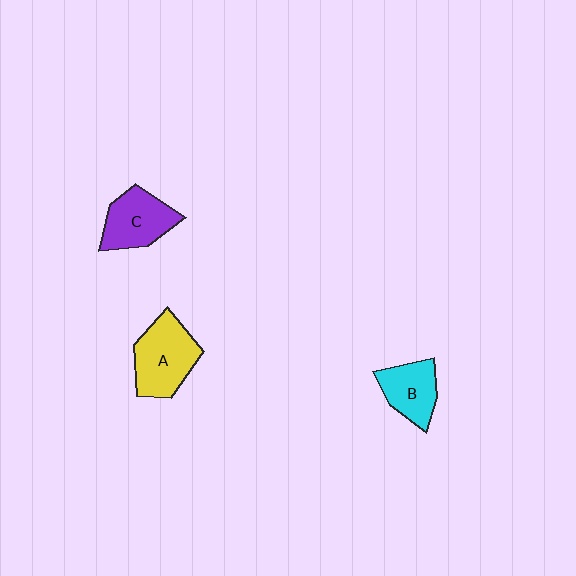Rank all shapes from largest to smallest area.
From largest to smallest: A (yellow), C (purple), B (cyan).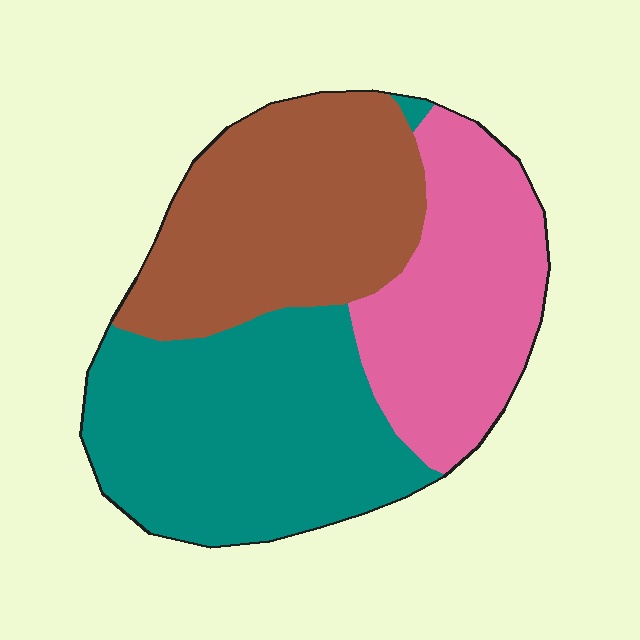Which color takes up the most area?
Teal, at roughly 40%.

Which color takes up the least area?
Pink, at roughly 30%.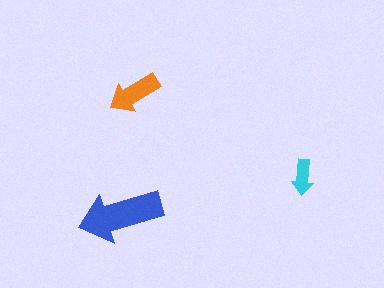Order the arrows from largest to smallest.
the blue one, the orange one, the cyan one.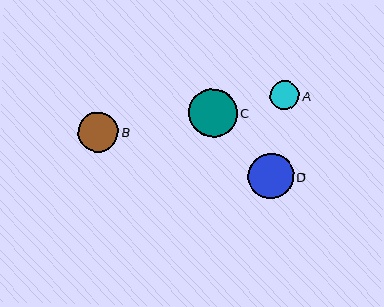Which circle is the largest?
Circle C is the largest with a size of approximately 49 pixels.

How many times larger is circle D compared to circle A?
Circle D is approximately 1.5 times the size of circle A.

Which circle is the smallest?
Circle A is the smallest with a size of approximately 29 pixels.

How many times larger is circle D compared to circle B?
Circle D is approximately 1.1 times the size of circle B.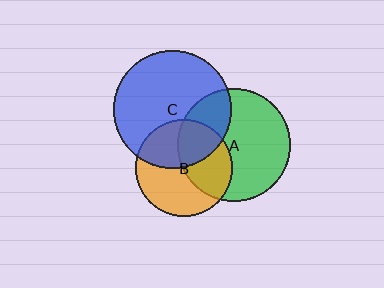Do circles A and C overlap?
Yes.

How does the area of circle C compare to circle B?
Approximately 1.5 times.